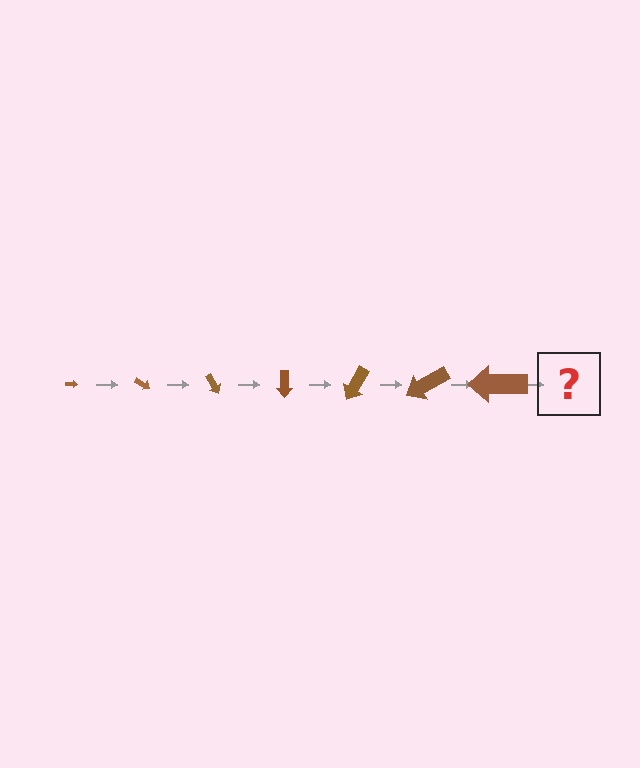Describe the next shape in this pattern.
It should be an arrow, larger than the previous one and rotated 210 degrees from the start.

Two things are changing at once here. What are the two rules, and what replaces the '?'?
The two rules are that the arrow grows larger each step and it rotates 30 degrees each step. The '?' should be an arrow, larger than the previous one and rotated 210 degrees from the start.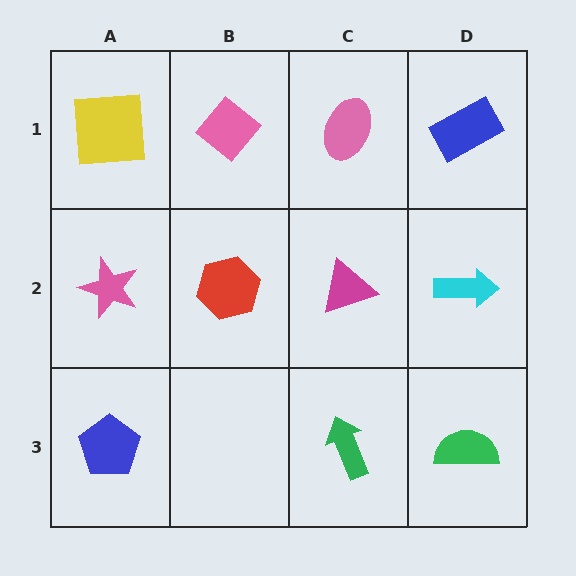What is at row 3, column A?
A blue pentagon.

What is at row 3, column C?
A green arrow.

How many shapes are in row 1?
4 shapes.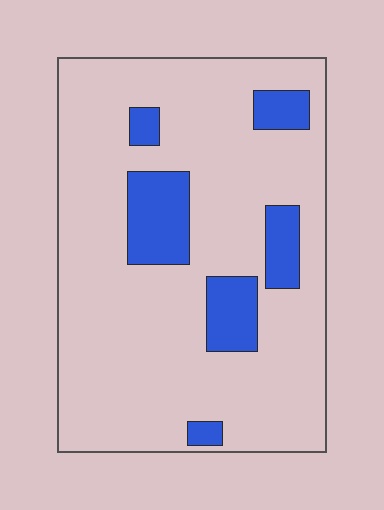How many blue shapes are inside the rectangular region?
6.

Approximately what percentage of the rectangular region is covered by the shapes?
Approximately 15%.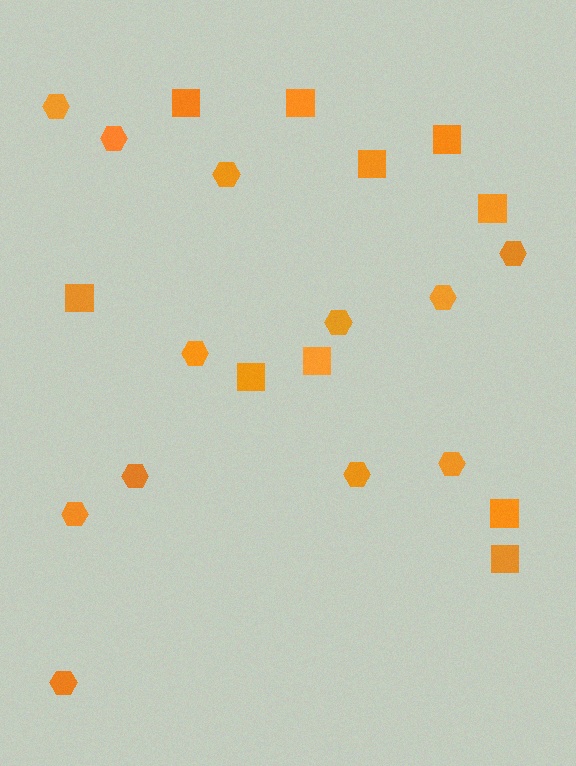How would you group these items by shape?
There are 2 groups: one group of hexagons (12) and one group of squares (10).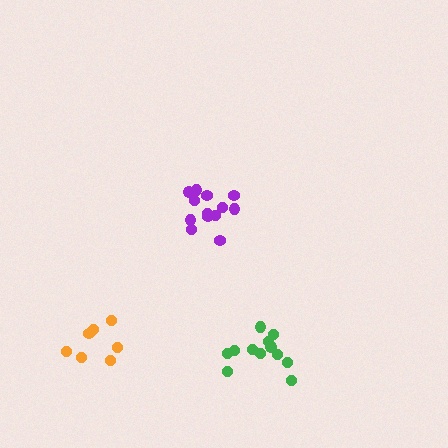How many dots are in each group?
Group 1: 13 dots, Group 2: 12 dots, Group 3: 7 dots (32 total).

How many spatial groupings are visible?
There are 3 spatial groupings.